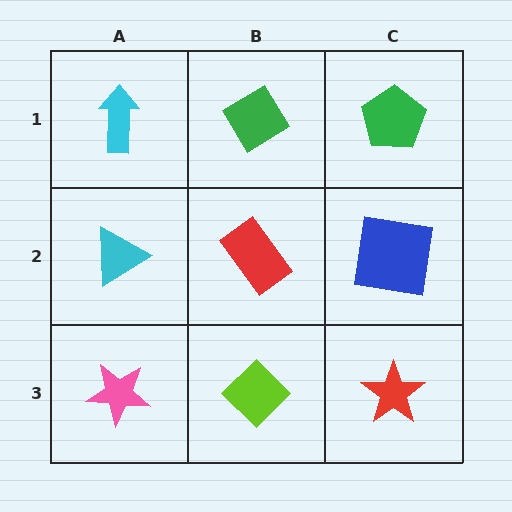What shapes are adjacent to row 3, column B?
A red rectangle (row 2, column B), a pink star (row 3, column A), a red star (row 3, column C).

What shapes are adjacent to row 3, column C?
A blue square (row 2, column C), a lime diamond (row 3, column B).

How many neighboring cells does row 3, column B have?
3.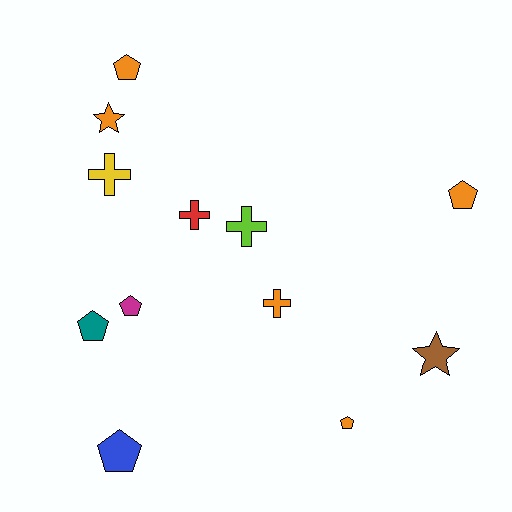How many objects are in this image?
There are 12 objects.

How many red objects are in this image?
There is 1 red object.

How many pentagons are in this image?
There are 6 pentagons.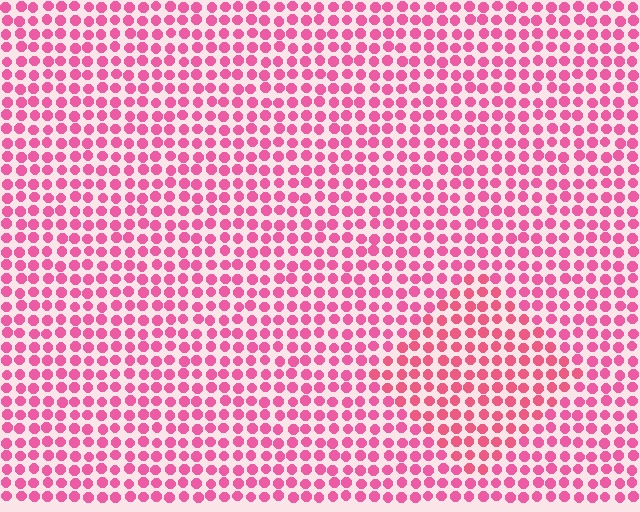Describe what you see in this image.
The image is filled with small pink elements in a uniform arrangement. A diamond-shaped region is visible where the elements are tinted to a slightly different hue, forming a subtle color boundary.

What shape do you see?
I see a diamond.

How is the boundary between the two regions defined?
The boundary is defined purely by a slight shift in hue (about 13 degrees). Spacing, size, and orientation are identical on both sides.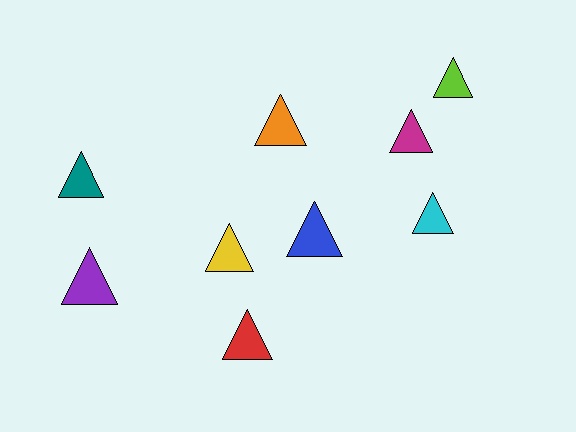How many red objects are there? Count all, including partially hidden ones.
There is 1 red object.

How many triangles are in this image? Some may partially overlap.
There are 9 triangles.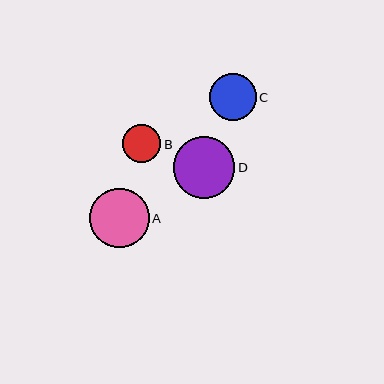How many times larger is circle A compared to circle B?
Circle A is approximately 1.6 times the size of circle B.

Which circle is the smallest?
Circle B is the smallest with a size of approximately 38 pixels.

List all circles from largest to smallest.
From largest to smallest: D, A, C, B.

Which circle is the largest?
Circle D is the largest with a size of approximately 62 pixels.